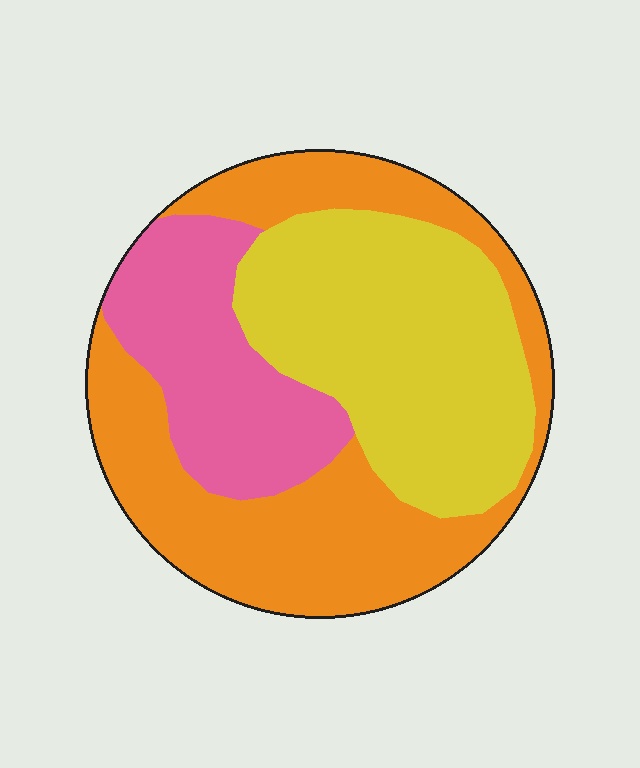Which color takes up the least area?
Pink, at roughly 20%.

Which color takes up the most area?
Orange, at roughly 40%.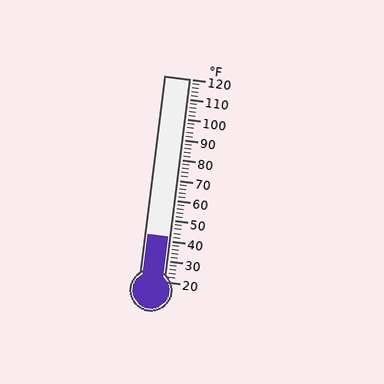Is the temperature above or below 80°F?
The temperature is below 80°F.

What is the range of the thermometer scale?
The thermometer scale ranges from 20°F to 120°F.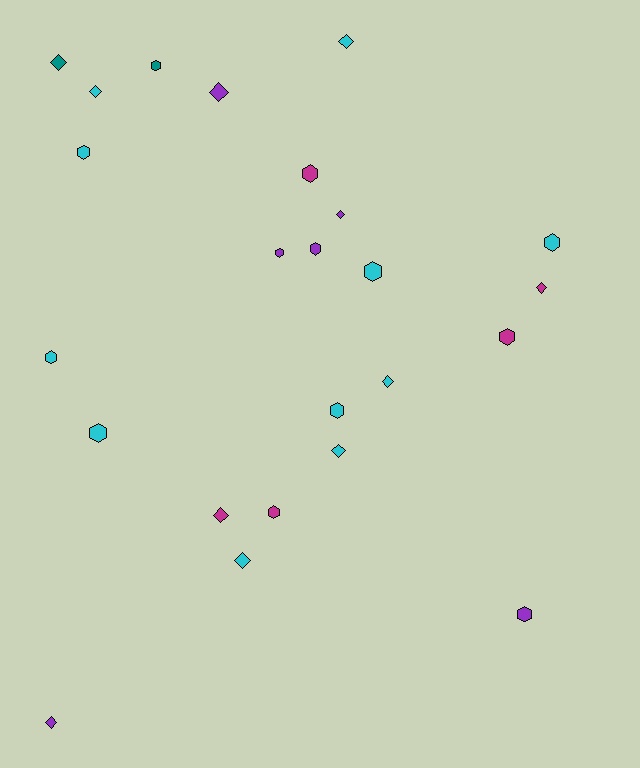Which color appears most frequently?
Cyan, with 11 objects.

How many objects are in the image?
There are 24 objects.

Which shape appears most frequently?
Hexagon, with 13 objects.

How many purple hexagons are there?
There are 3 purple hexagons.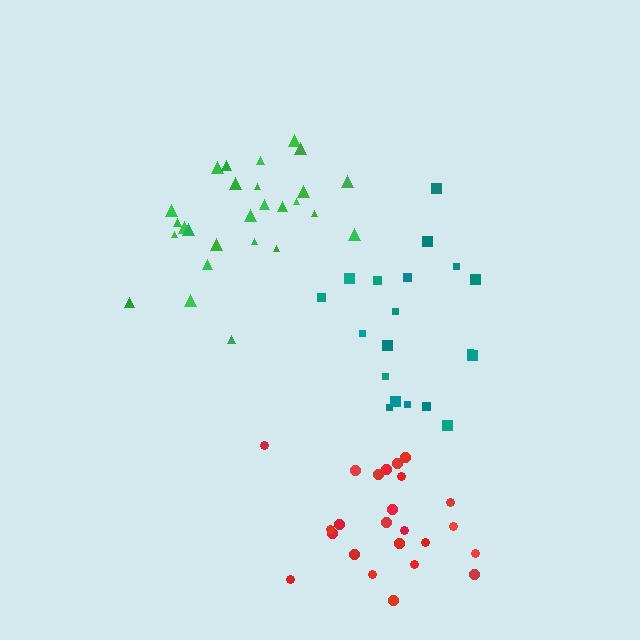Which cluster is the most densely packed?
Green.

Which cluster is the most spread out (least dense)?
Teal.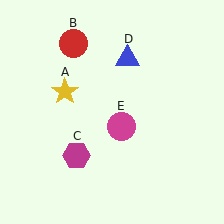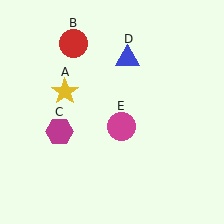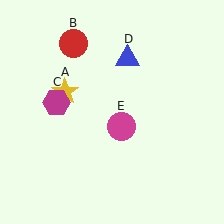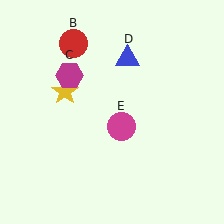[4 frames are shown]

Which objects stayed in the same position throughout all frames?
Yellow star (object A) and red circle (object B) and blue triangle (object D) and magenta circle (object E) remained stationary.